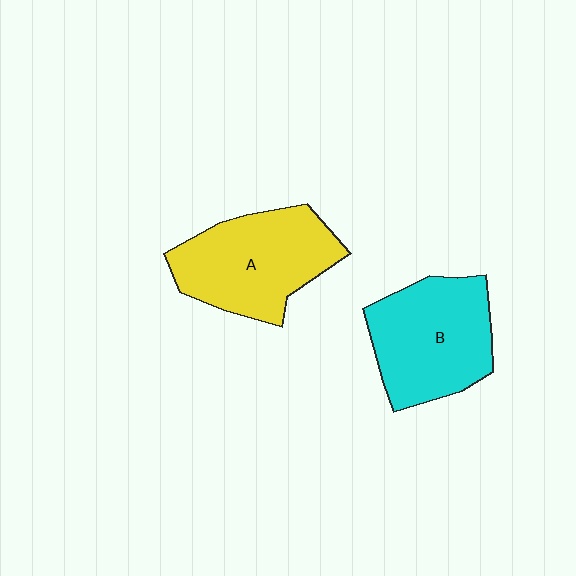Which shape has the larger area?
Shape A (yellow).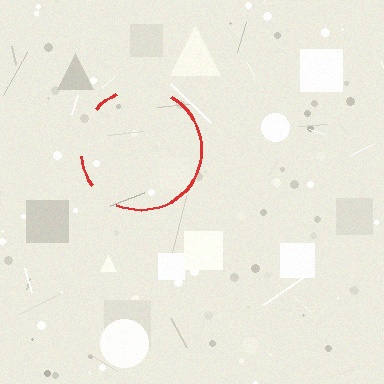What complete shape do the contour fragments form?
The contour fragments form a circle.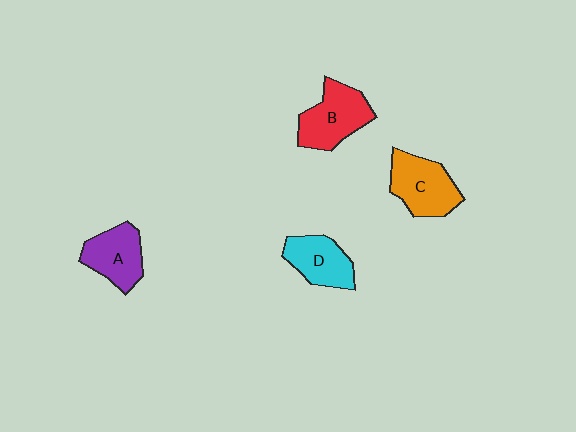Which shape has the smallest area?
Shape D (cyan).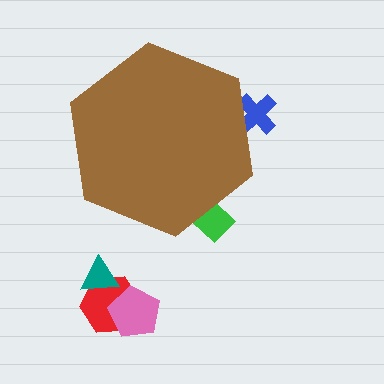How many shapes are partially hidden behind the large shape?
2 shapes are partially hidden.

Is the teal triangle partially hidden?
No, the teal triangle is fully visible.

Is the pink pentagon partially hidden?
No, the pink pentagon is fully visible.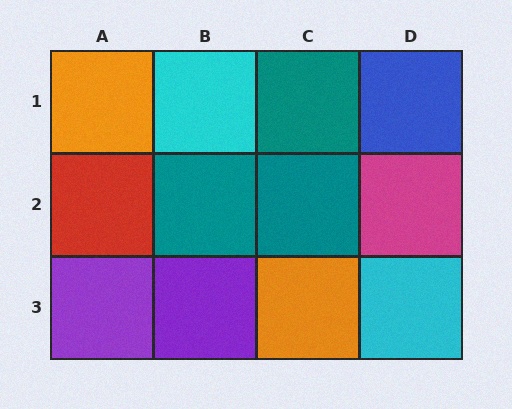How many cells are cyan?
2 cells are cyan.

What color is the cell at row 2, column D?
Magenta.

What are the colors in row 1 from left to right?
Orange, cyan, teal, blue.